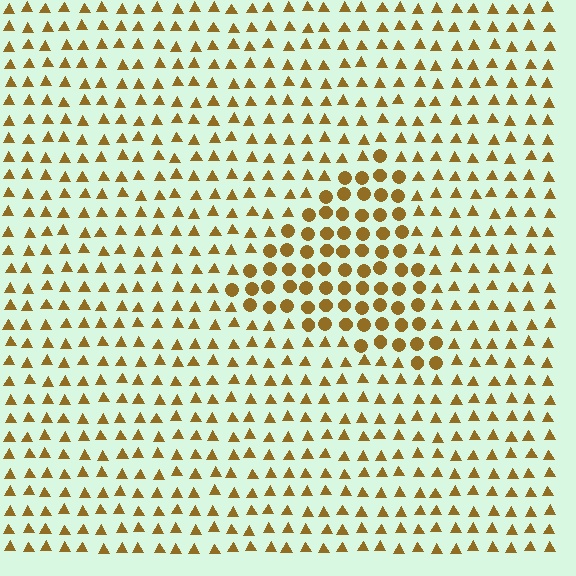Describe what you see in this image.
The image is filled with small brown elements arranged in a uniform grid. A triangle-shaped region contains circles, while the surrounding area contains triangles. The boundary is defined purely by the change in element shape.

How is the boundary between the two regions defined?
The boundary is defined by a change in element shape: circles inside vs. triangles outside. All elements share the same color and spacing.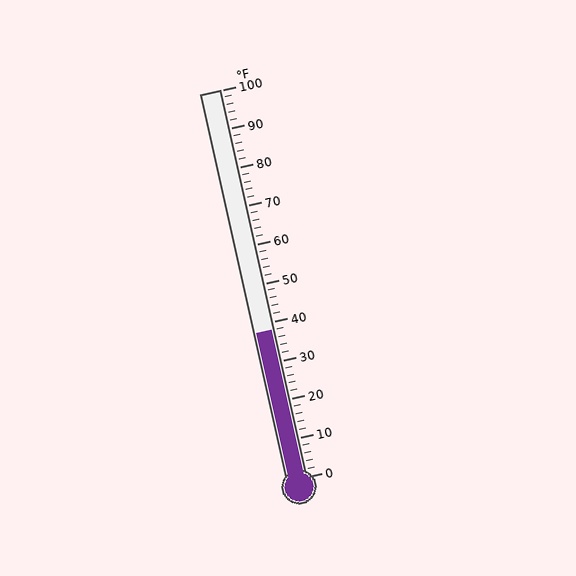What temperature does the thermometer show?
The thermometer shows approximately 38°F.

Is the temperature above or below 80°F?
The temperature is below 80°F.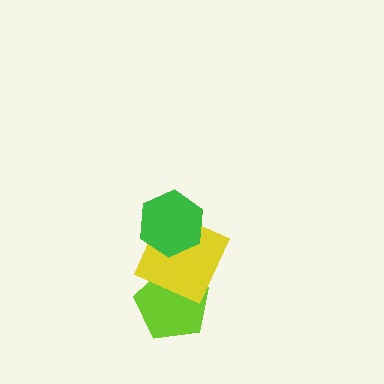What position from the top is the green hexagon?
The green hexagon is 1st from the top.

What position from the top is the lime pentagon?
The lime pentagon is 3rd from the top.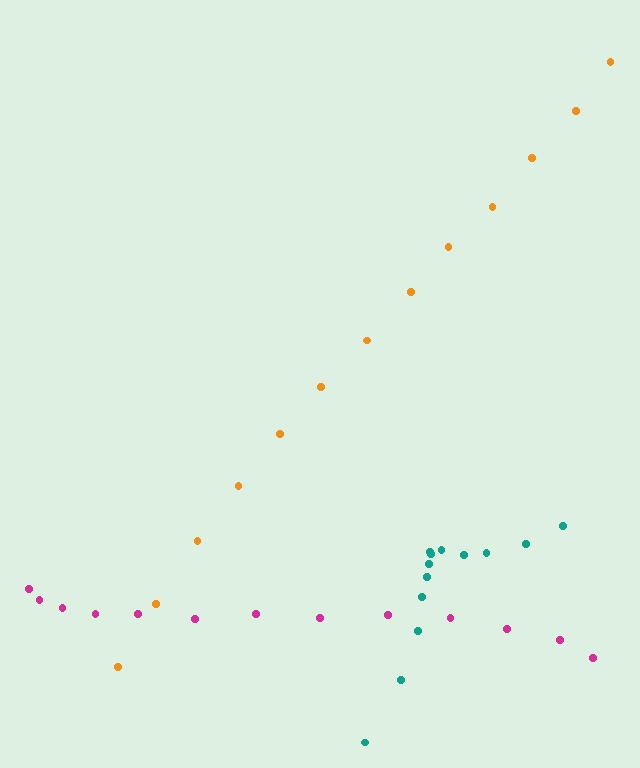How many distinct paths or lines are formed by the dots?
There are 3 distinct paths.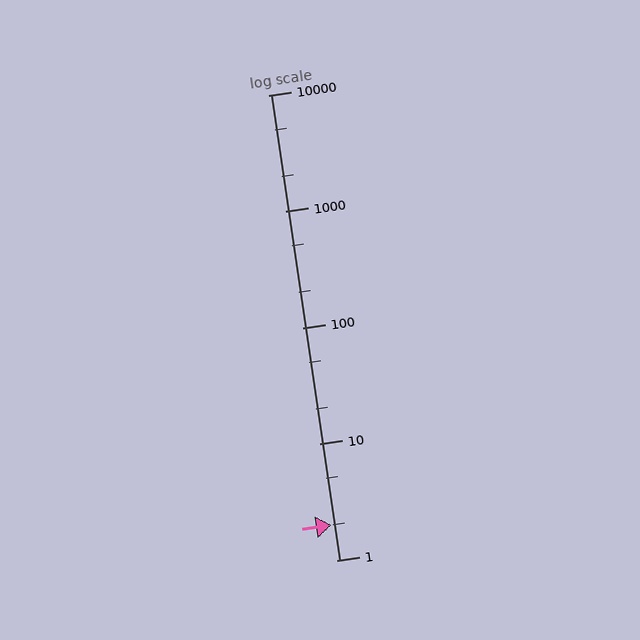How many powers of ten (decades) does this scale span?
The scale spans 4 decades, from 1 to 10000.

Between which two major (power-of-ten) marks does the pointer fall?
The pointer is between 1 and 10.